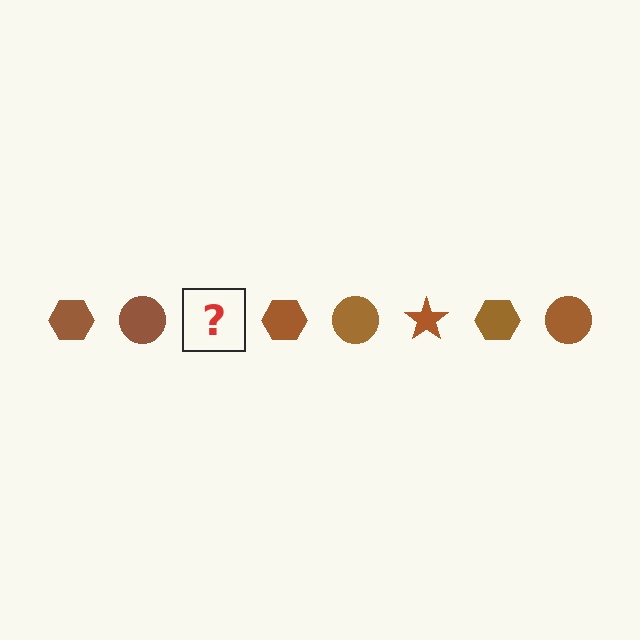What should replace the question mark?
The question mark should be replaced with a brown star.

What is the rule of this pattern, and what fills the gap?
The rule is that the pattern cycles through hexagon, circle, star shapes in brown. The gap should be filled with a brown star.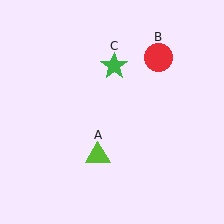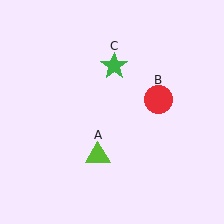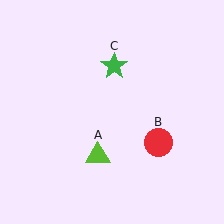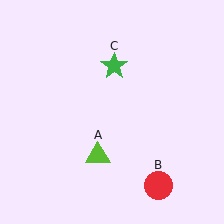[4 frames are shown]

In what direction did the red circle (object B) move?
The red circle (object B) moved down.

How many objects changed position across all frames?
1 object changed position: red circle (object B).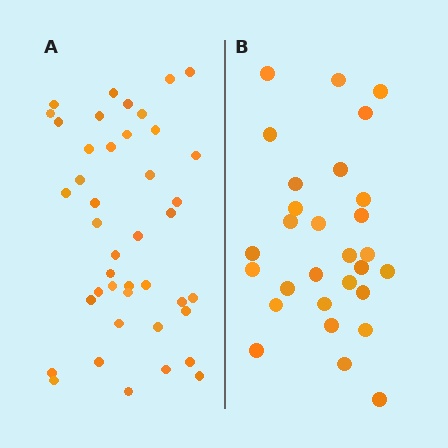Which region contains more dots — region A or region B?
Region A (the left region) has more dots.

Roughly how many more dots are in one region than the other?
Region A has approximately 15 more dots than region B.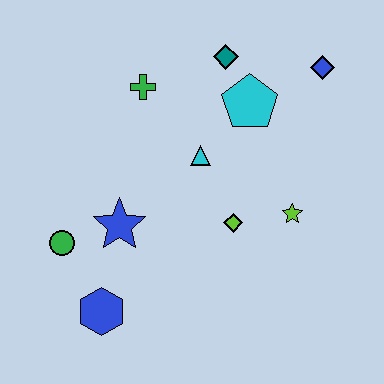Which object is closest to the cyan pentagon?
The teal diamond is closest to the cyan pentagon.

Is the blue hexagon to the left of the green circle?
No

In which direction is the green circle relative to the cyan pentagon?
The green circle is to the left of the cyan pentagon.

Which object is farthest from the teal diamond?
The blue hexagon is farthest from the teal diamond.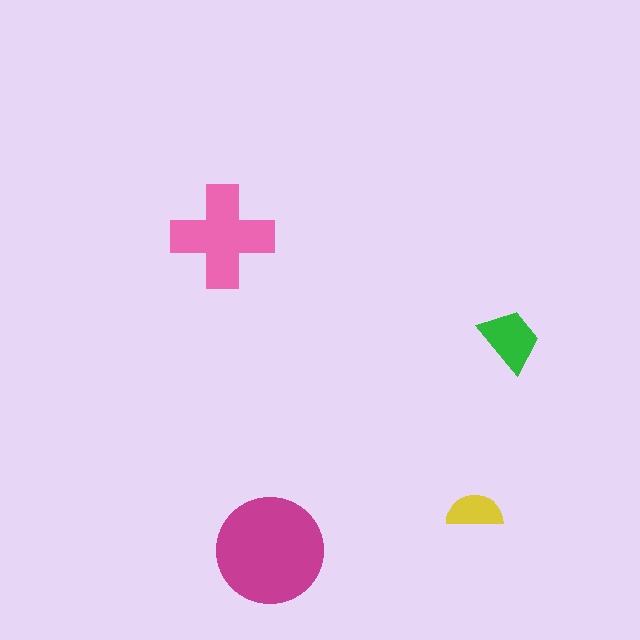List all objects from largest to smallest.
The magenta circle, the pink cross, the green trapezoid, the yellow semicircle.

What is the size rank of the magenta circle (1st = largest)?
1st.